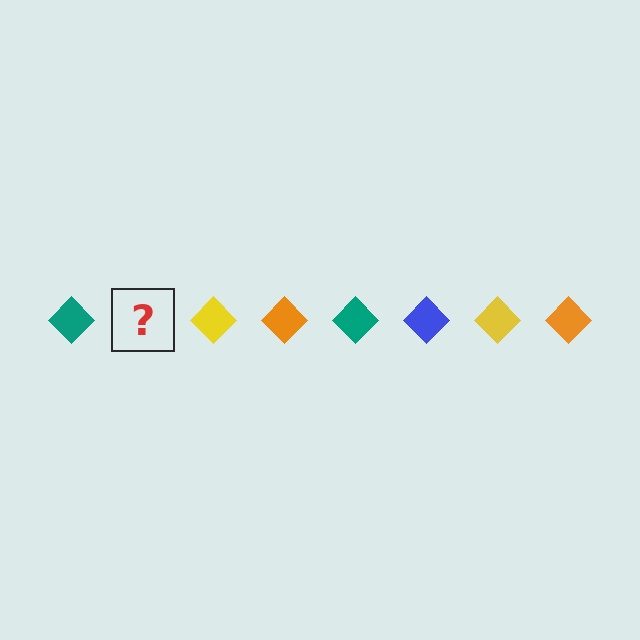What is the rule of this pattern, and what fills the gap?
The rule is that the pattern cycles through teal, blue, yellow, orange diamonds. The gap should be filled with a blue diamond.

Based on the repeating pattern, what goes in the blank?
The blank should be a blue diamond.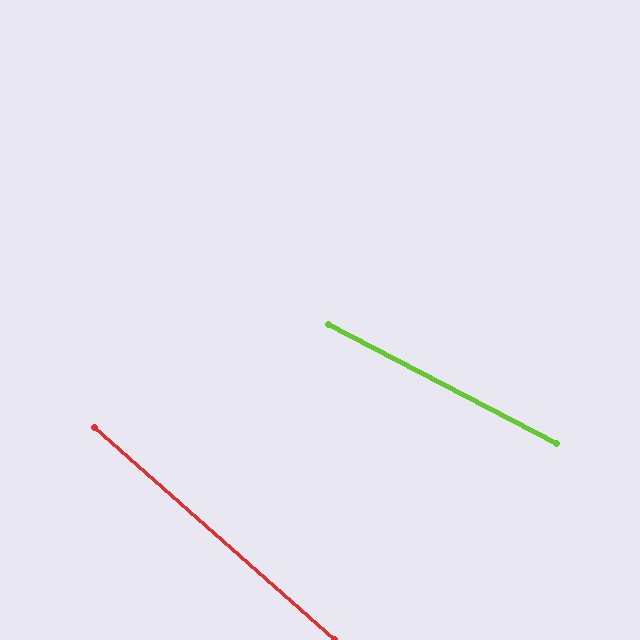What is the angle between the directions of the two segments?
Approximately 14 degrees.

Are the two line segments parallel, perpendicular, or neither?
Neither parallel nor perpendicular — they differ by about 14°.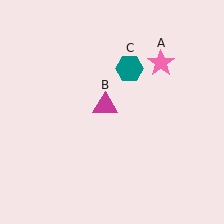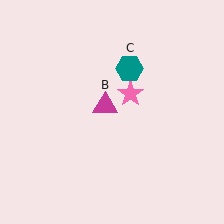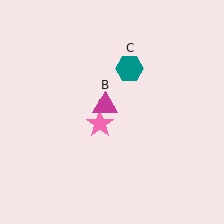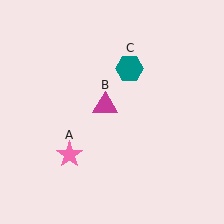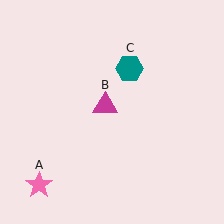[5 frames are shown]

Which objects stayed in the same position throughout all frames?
Magenta triangle (object B) and teal hexagon (object C) remained stationary.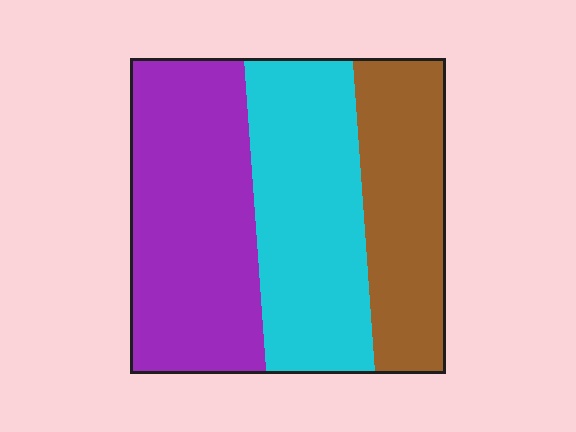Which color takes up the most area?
Purple, at roughly 40%.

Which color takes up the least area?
Brown, at roughly 25%.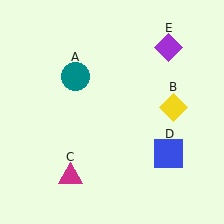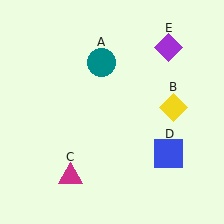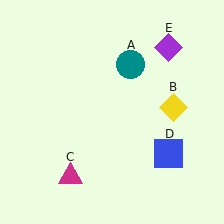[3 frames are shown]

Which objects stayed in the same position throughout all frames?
Yellow diamond (object B) and magenta triangle (object C) and blue square (object D) and purple diamond (object E) remained stationary.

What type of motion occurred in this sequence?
The teal circle (object A) rotated clockwise around the center of the scene.